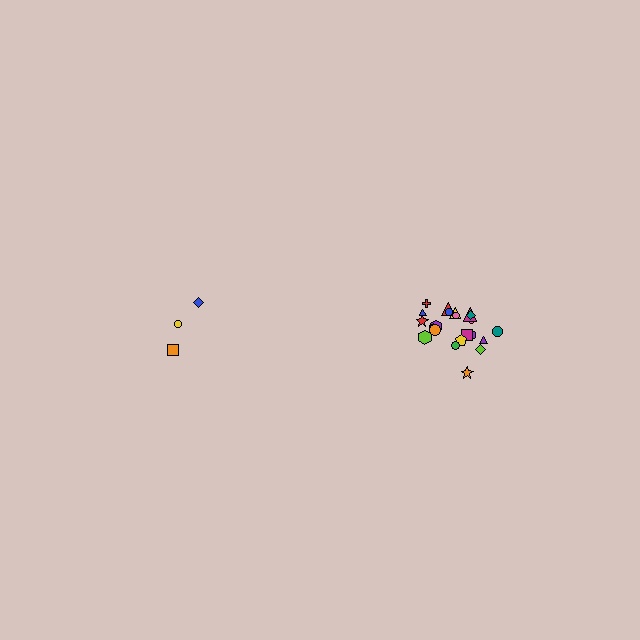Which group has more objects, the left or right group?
The right group.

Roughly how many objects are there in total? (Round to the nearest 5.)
Roughly 25 objects in total.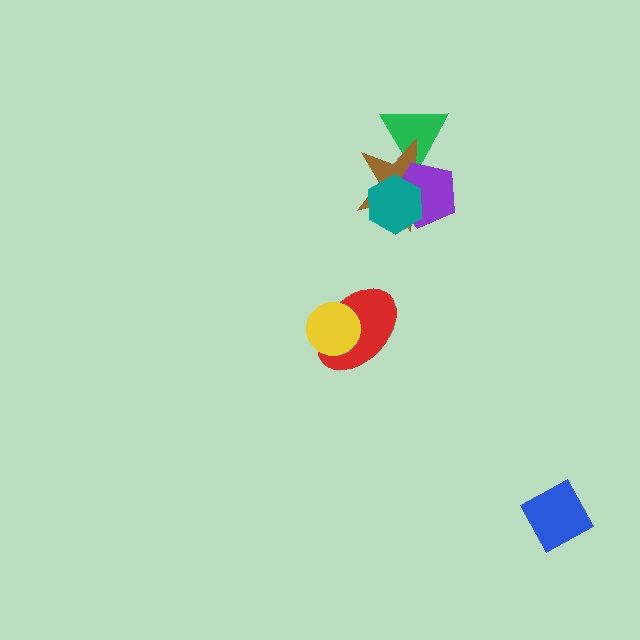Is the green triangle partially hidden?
Yes, it is partially covered by another shape.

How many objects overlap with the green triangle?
2 objects overlap with the green triangle.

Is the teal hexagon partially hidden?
No, no other shape covers it.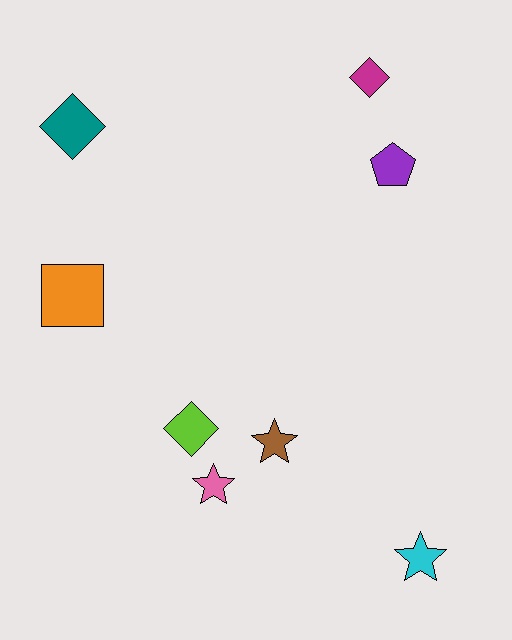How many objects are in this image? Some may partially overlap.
There are 8 objects.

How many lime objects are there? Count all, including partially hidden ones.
There is 1 lime object.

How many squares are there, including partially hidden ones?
There is 1 square.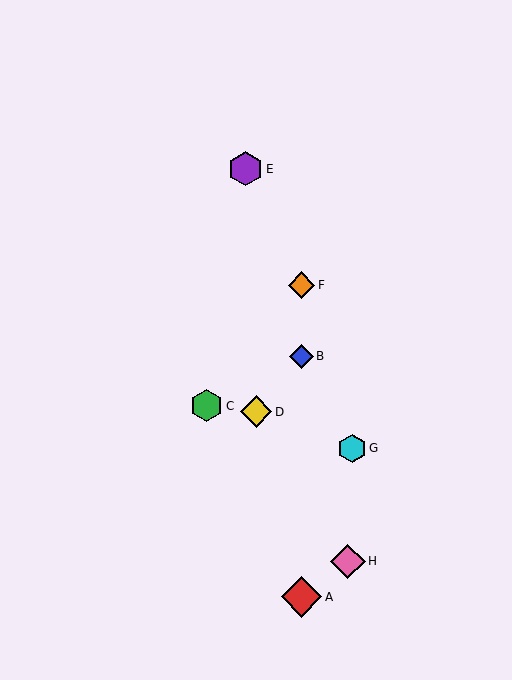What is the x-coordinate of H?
Object H is at x≈348.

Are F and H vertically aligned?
No, F is at x≈302 and H is at x≈348.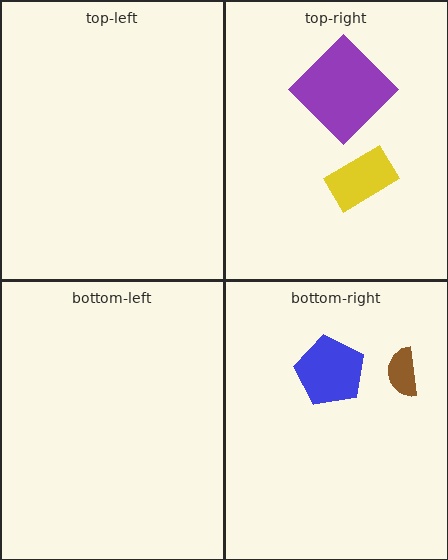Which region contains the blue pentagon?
The bottom-right region.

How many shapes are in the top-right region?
2.